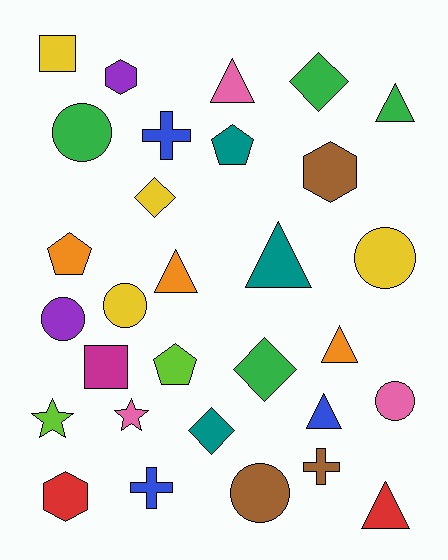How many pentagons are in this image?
There are 3 pentagons.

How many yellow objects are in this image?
There are 4 yellow objects.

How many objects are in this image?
There are 30 objects.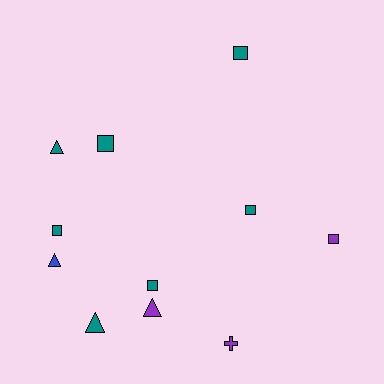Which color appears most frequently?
Teal, with 7 objects.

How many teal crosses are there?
There are no teal crosses.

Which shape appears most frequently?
Square, with 6 objects.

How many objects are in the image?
There are 11 objects.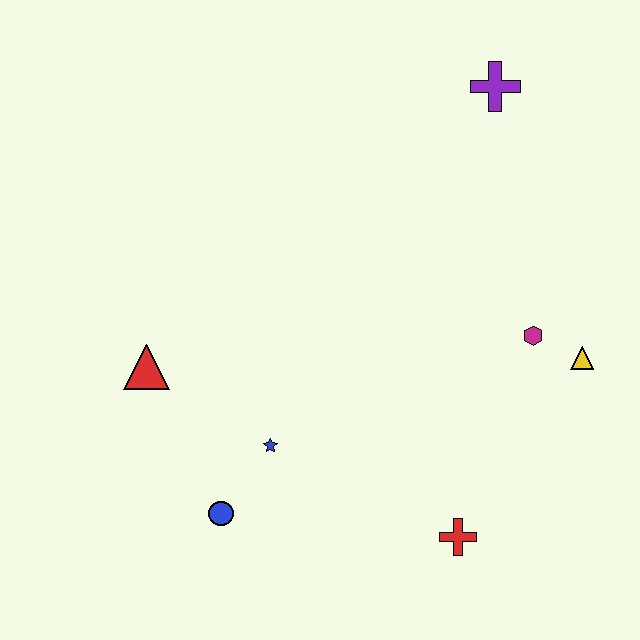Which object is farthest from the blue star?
The purple cross is farthest from the blue star.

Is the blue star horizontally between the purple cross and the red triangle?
Yes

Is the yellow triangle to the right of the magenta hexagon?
Yes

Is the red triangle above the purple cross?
No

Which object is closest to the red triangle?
The blue star is closest to the red triangle.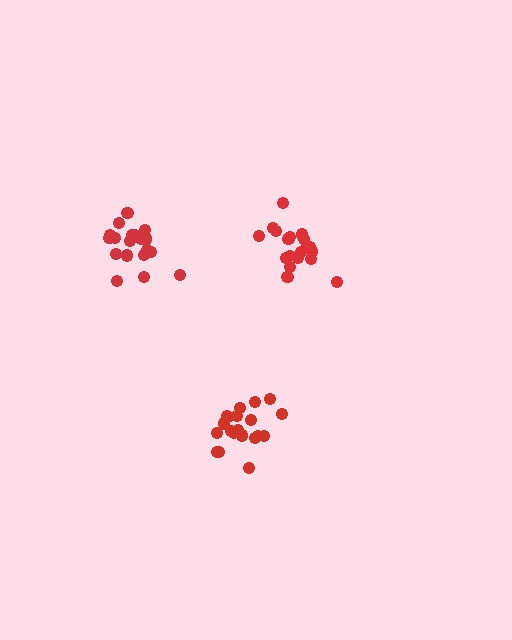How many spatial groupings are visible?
There are 3 spatial groupings.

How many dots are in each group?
Group 1: 20 dots, Group 2: 20 dots, Group 3: 21 dots (61 total).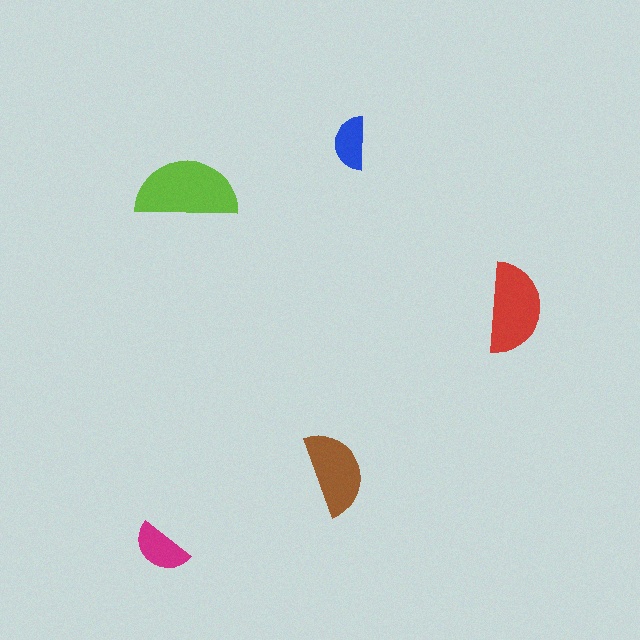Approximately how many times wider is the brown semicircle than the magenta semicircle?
About 1.5 times wider.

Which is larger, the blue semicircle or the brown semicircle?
The brown one.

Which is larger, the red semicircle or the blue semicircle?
The red one.